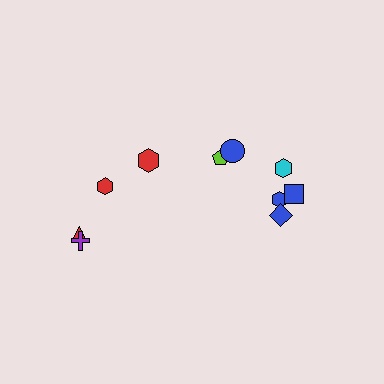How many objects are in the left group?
There are 4 objects.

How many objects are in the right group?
There are 6 objects.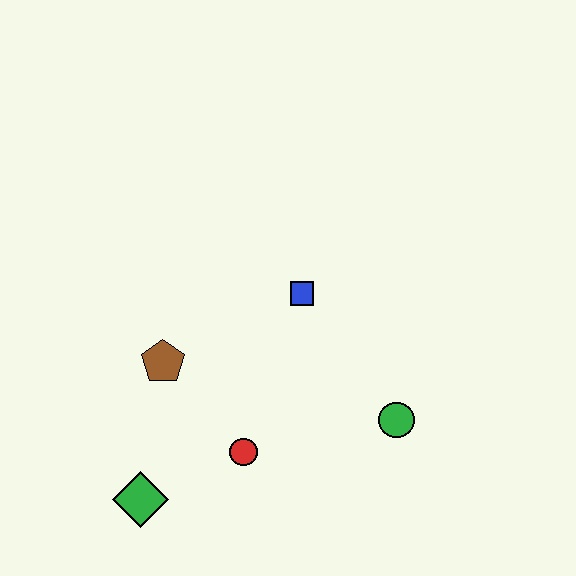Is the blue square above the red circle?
Yes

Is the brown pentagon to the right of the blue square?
No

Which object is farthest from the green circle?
The green diamond is farthest from the green circle.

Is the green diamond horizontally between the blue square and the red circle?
No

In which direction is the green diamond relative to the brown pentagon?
The green diamond is below the brown pentagon.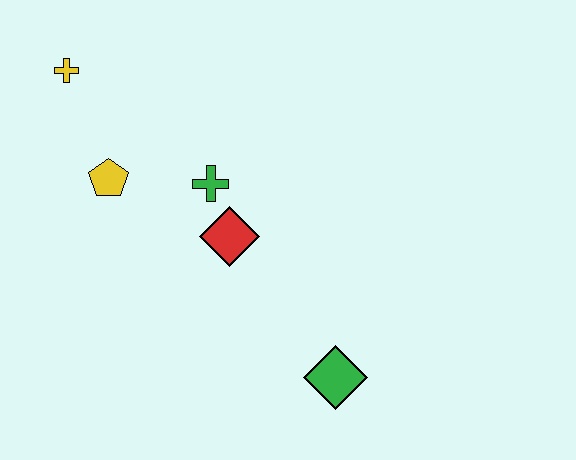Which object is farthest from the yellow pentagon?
The green diamond is farthest from the yellow pentagon.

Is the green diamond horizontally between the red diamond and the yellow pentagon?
No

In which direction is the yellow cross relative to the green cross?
The yellow cross is to the left of the green cross.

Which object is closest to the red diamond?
The green cross is closest to the red diamond.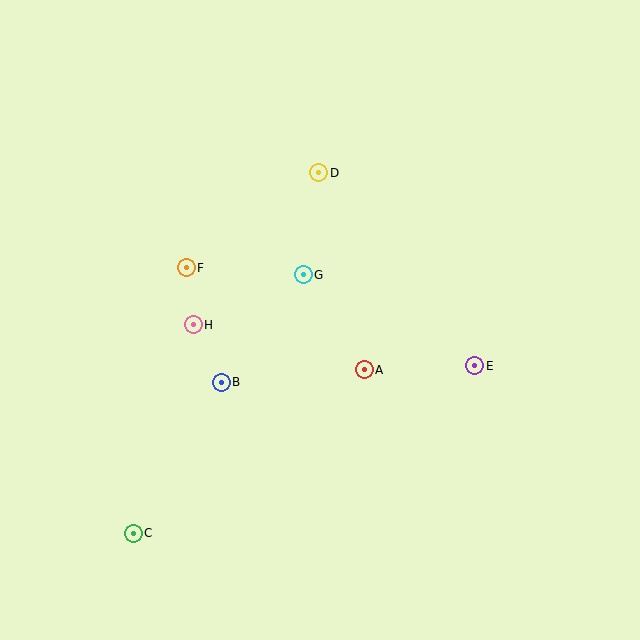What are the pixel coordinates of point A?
Point A is at (364, 370).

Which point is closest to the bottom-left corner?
Point C is closest to the bottom-left corner.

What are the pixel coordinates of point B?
Point B is at (221, 382).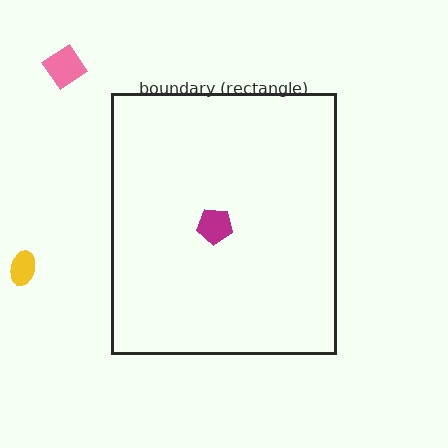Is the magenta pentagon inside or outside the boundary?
Inside.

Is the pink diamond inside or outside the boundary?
Outside.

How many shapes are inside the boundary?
1 inside, 2 outside.